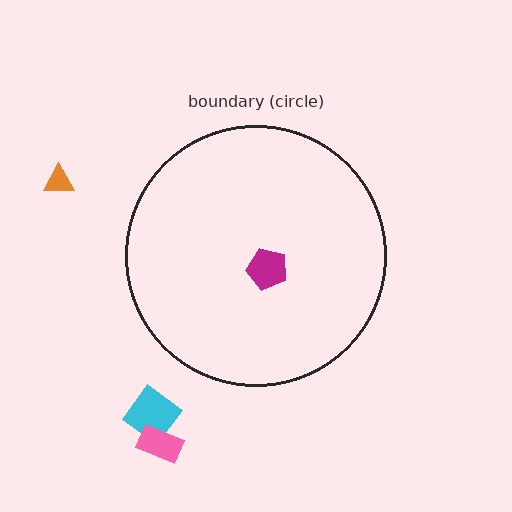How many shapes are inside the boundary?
1 inside, 3 outside.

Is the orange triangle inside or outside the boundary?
Outside.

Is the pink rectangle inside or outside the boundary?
Outside.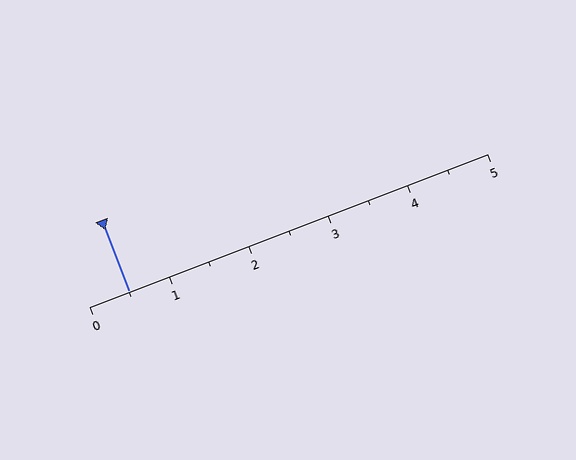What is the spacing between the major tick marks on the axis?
The major ticks are spaced 1 apart.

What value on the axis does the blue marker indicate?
The marker indicates approximately 0.5.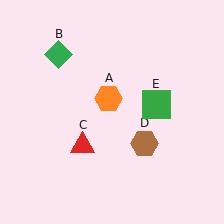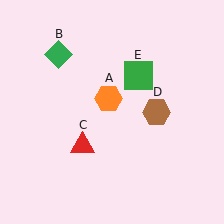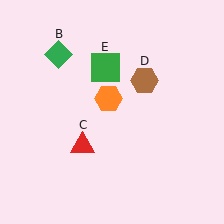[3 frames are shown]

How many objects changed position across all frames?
2 objects changed position: brown hexagon (object D), green square (object E).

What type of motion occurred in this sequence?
The brown hexagon (object D), green square (object E) rotated counterclockwise around the center of the scene.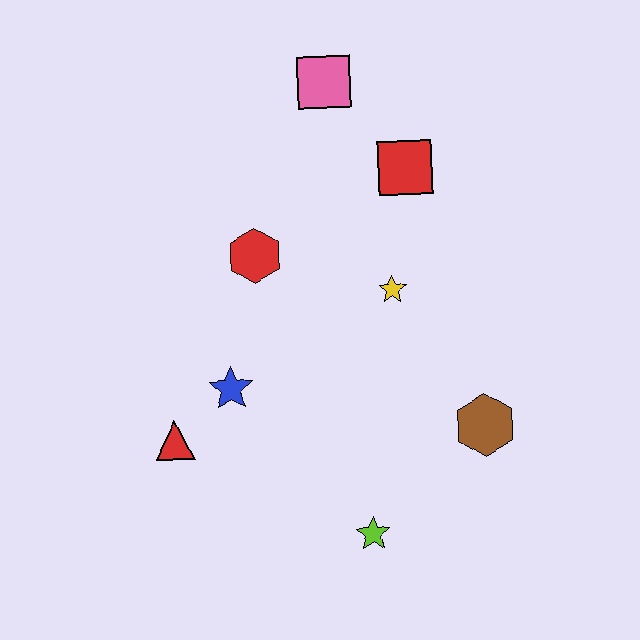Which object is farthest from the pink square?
The lime star is farthest from the pink square.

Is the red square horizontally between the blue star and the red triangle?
No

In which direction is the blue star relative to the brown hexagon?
The blue star is to the left of the brown hexagon.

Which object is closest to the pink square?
The red square is closest to the pink square.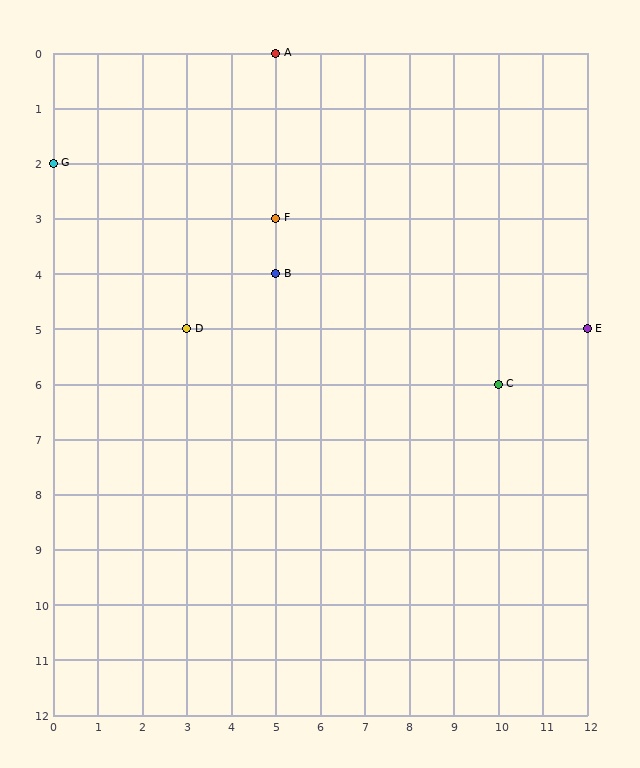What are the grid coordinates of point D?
Point D is at grid coordinates (3, 5).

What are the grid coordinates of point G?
Point G is at grid coordinates (0, 2).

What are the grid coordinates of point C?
Point C is at grid coordinates (10, 6).